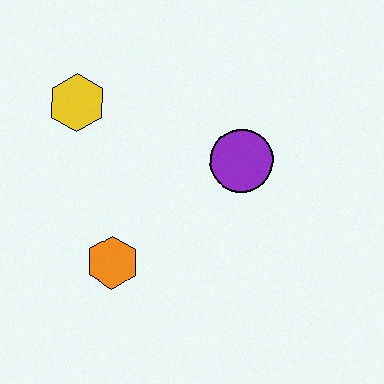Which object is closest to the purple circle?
The orange hexagon is closest to the purple circle.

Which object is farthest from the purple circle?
The yellow hexagon is farthest from the purple circle.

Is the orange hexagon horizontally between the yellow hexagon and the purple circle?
Yes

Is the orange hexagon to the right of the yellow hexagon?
Yes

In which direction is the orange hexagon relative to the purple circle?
The orange hexagon is to the left of the purple circle.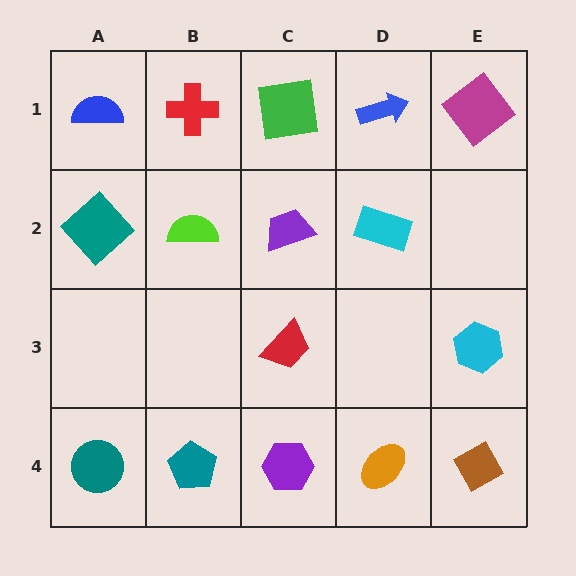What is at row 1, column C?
A green square.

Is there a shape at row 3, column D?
No, that cell is empty.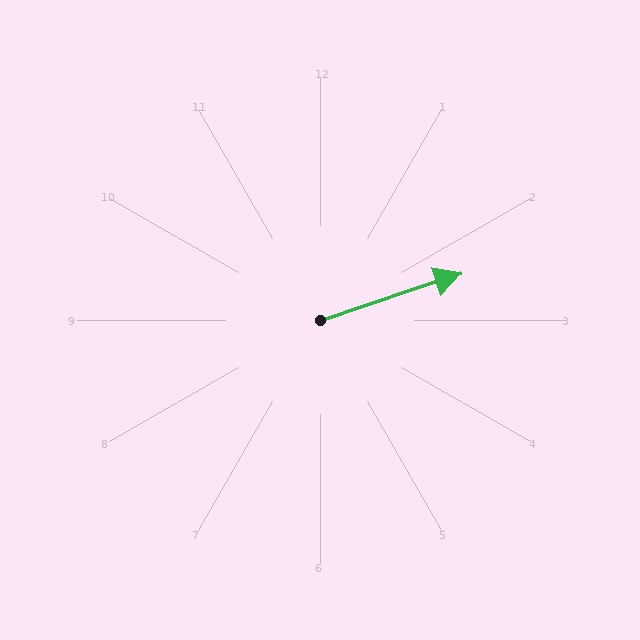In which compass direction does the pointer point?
East.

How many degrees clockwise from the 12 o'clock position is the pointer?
Approximately 72 degrees.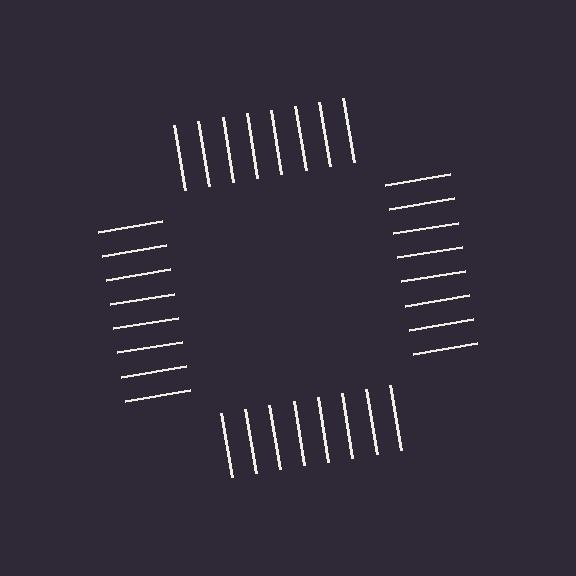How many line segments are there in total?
32 — 8 along each of the 4 edges.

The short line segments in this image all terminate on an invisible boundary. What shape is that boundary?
An illusory square — the line segments terminate on its edges but no continuous stroke is drawn.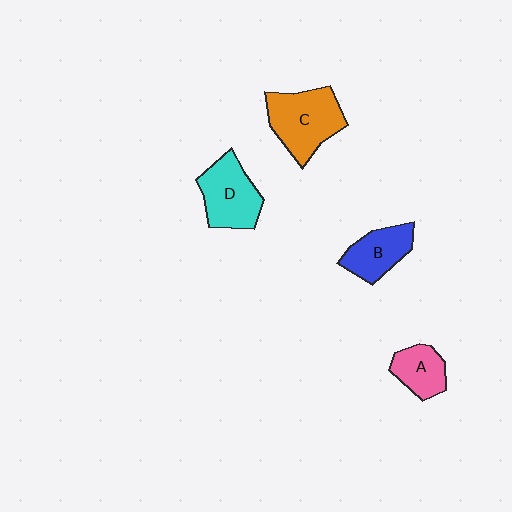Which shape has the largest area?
Shape C (orange).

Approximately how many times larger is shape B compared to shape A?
Approximately 1.2 times.